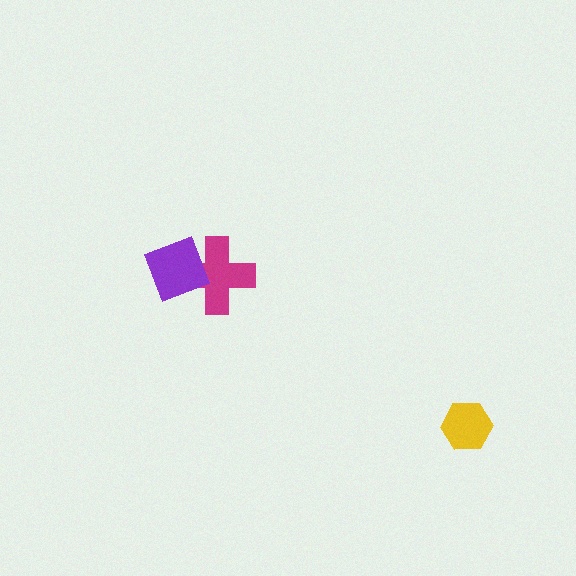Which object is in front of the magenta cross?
The purple diamond is in front of the magenta cross.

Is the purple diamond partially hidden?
No, no other shape covers it.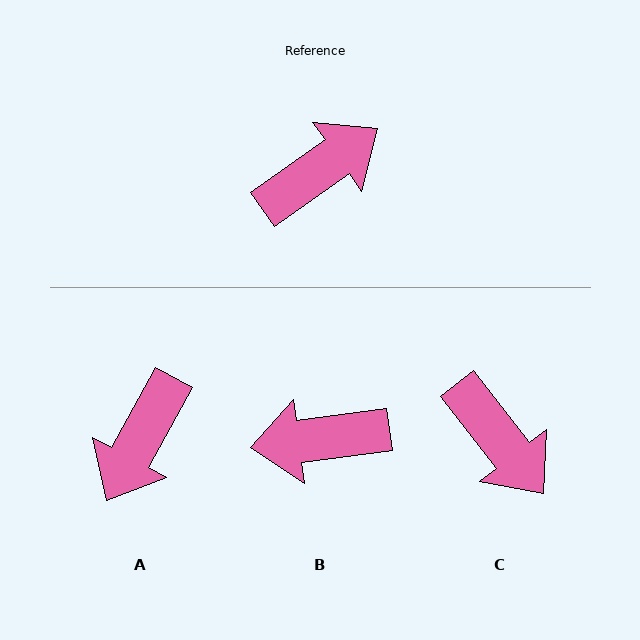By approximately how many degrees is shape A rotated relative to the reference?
Approximately 154 degrees clockwise.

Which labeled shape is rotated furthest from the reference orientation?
A, about 154 degrees away.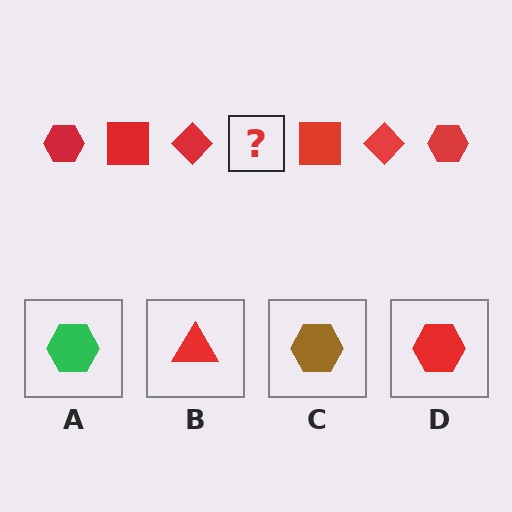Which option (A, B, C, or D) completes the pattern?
D.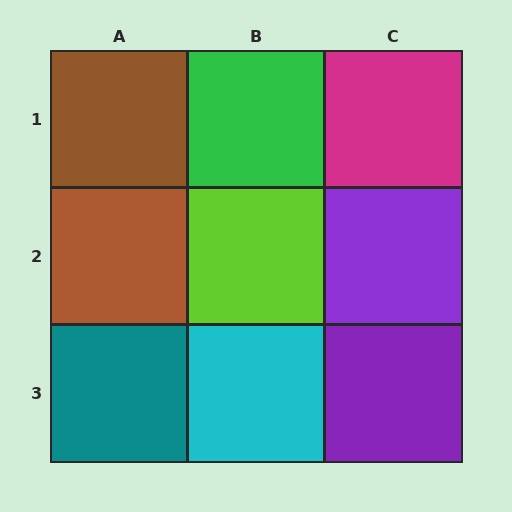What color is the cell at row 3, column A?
Teal.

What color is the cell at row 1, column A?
Brown.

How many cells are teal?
1 cell is teal.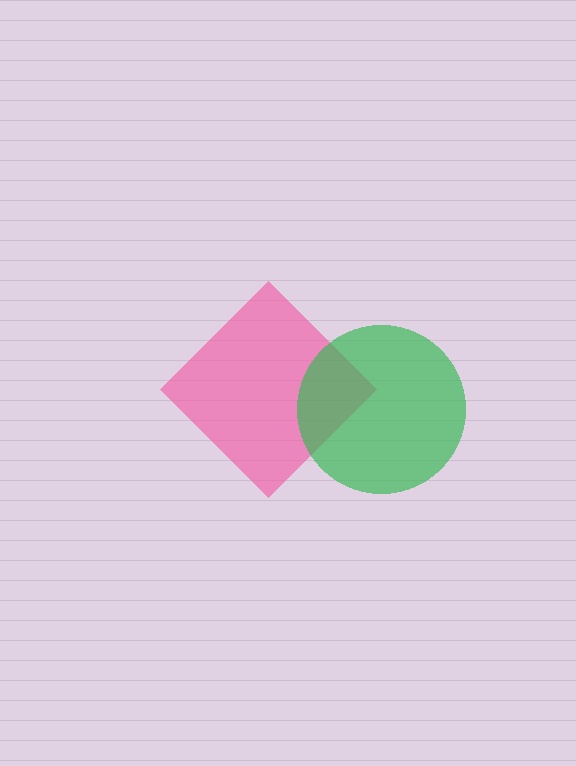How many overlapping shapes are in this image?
There are 2 overlapping shapes in the image.